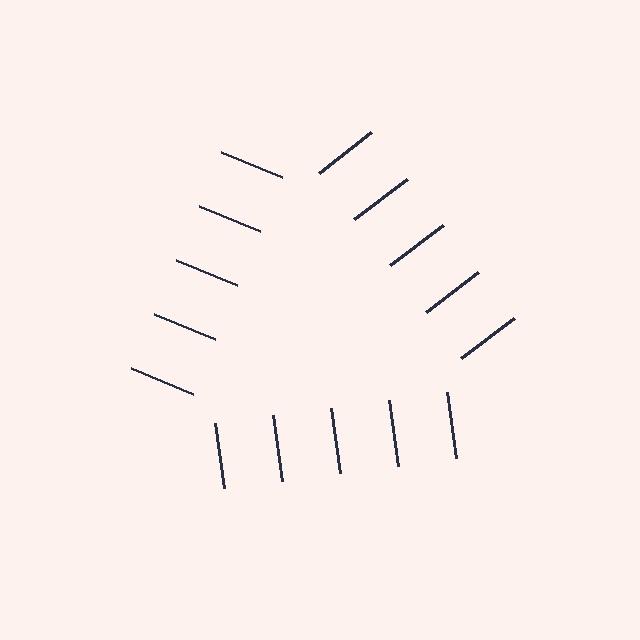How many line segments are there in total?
15 — 5 along each of the 3 edges.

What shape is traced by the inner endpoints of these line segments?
An illusory triangle — the line segments terminate on its edges but no continuous stroke is drawn.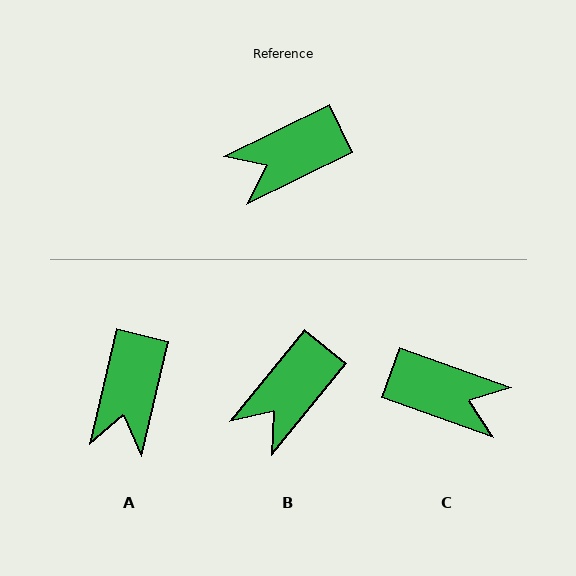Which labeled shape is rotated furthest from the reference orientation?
C, about 135 degrees away.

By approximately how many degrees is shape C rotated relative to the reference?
Approximately 135 degrees counter-clockwise.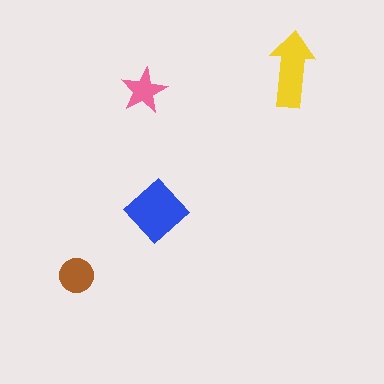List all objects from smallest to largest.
The pink star, the brown circle, the yellow arrow, the blue diamond.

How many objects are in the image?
There are 4 objects in the image.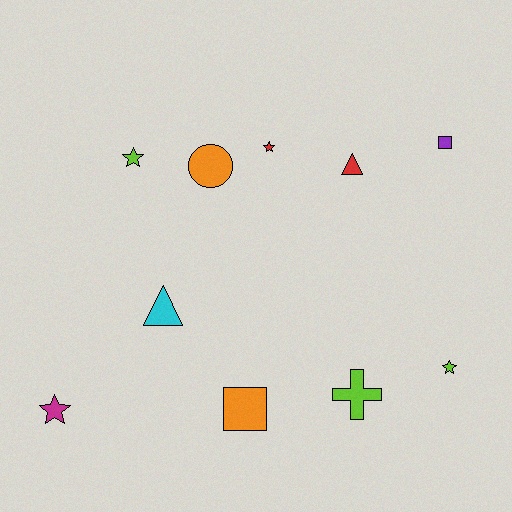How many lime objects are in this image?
There are 3 lime objects.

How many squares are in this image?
There are 2 squares.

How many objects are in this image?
There are 10 objects.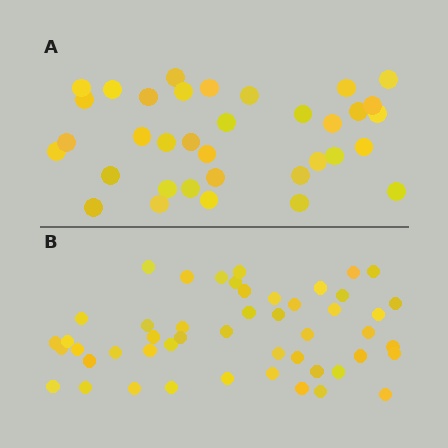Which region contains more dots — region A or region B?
Region B (the bottom region) has more dots.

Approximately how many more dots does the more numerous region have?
Region B has approximately 15 more dots than region A.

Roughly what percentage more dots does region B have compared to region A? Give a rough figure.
About 40% more.